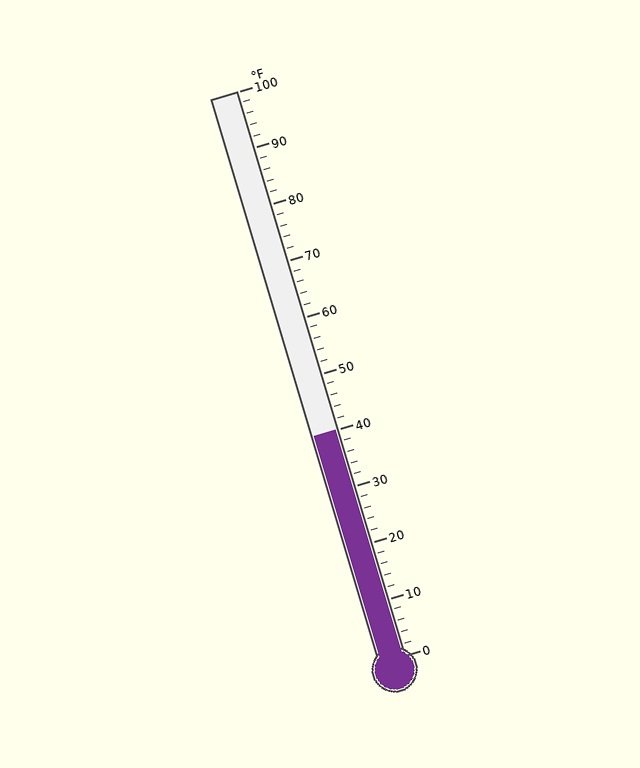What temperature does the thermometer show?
The thermometer shows approximately 40°F.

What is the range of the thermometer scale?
The thermometer scale ranges from 0°F to 100°F.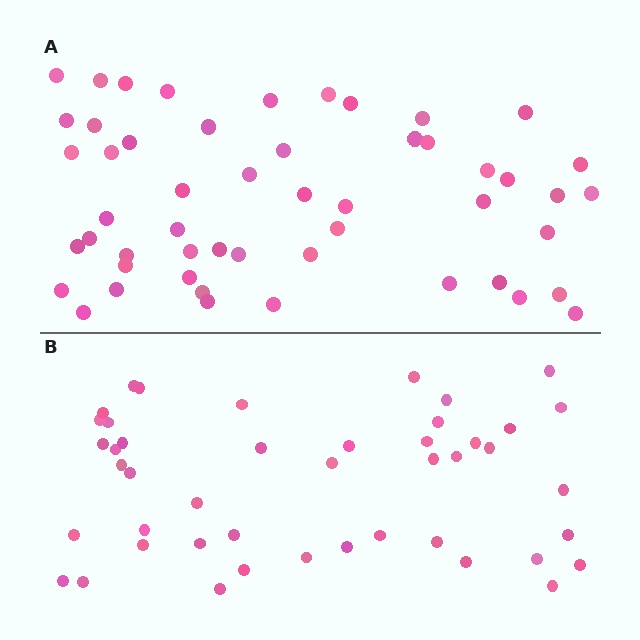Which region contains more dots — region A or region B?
Region A (the top region) has more dots.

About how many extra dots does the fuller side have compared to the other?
Region A has roughly 8 or so more dots than region B.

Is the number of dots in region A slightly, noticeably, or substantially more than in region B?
Region A has only slightly more — the two regions are fairly close. The ratio is roughly 1.2 to 1.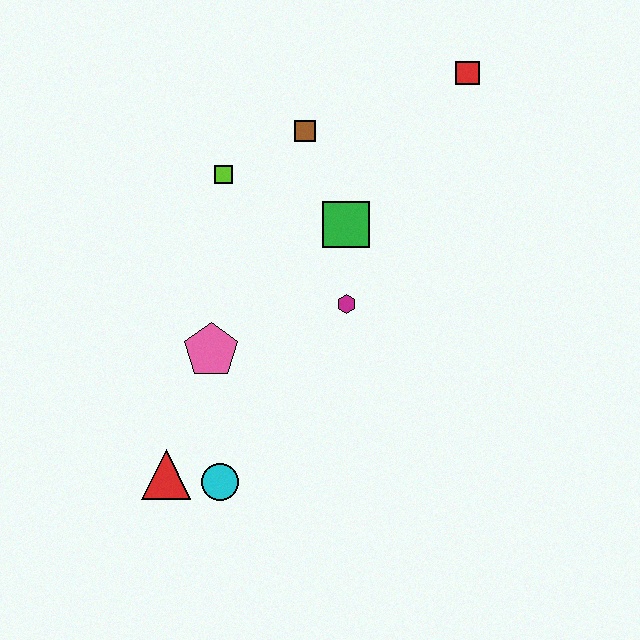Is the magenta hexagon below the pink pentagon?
No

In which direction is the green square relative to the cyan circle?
The green square is above the cyan circle.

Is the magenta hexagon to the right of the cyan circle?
Yes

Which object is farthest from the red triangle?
The red square is farthest from the red triangle.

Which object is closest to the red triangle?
The cyan circle is closest to the red triangle.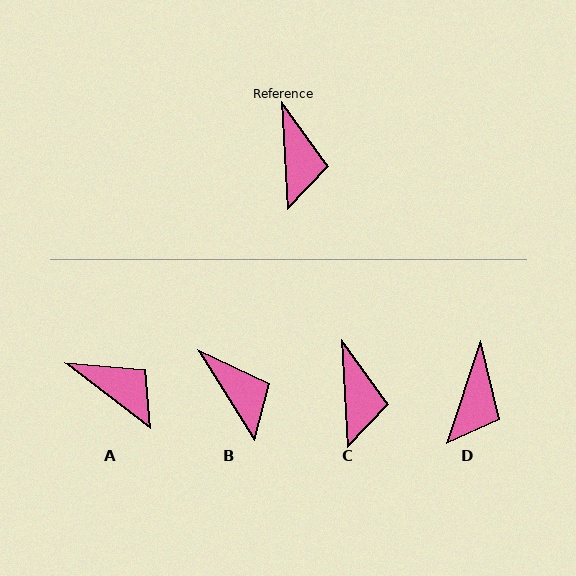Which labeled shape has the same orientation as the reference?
C.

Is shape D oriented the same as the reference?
No, it is off by about 22 degrees.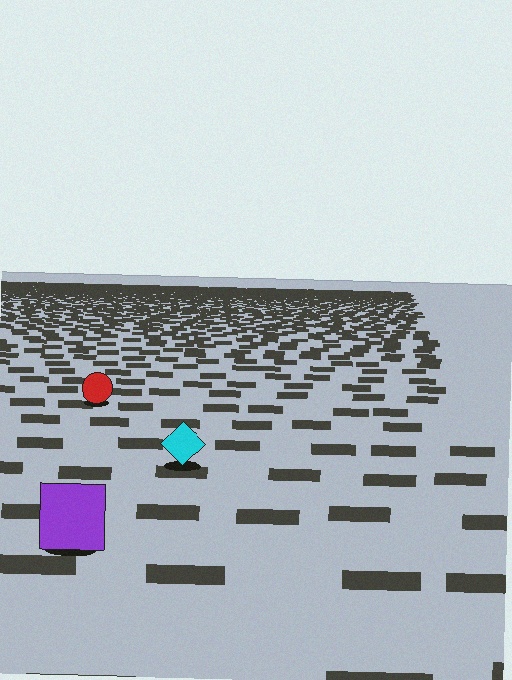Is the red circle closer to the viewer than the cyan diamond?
No. The cyan diamond is closer — you can tell from the texture gradient: the ground texture is coarser near it.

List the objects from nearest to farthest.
From nearest to farthest: the purple square, the cyan diamond, the red circle.